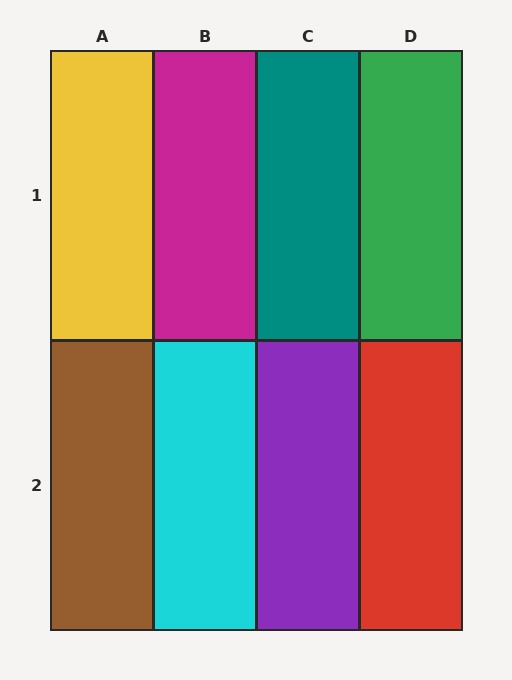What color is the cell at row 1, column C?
Teal.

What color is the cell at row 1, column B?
Magenta.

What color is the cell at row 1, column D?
Green.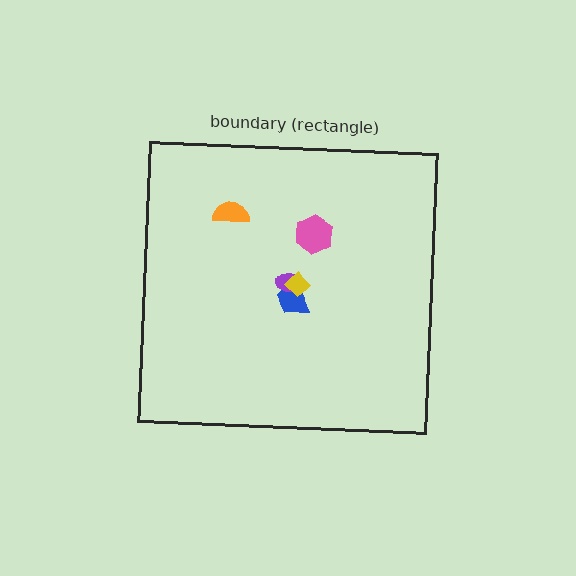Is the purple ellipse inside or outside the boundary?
Inside.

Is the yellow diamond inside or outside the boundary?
Inside.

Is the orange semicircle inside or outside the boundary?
Inside.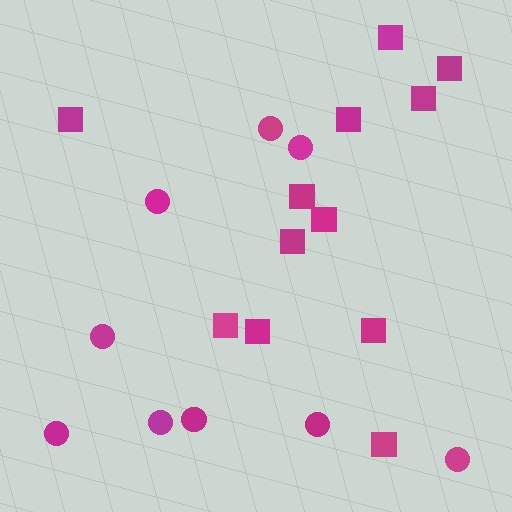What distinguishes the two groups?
There are 2 groups: one group of circles (9) and one group of squares (12).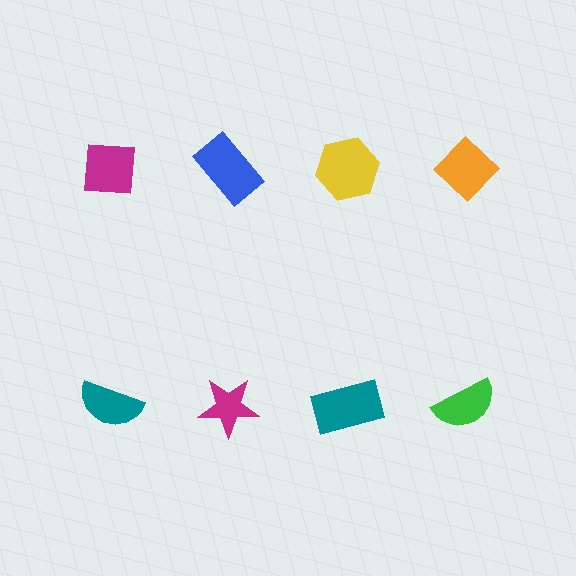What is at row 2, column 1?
A teal semicircle.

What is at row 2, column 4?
A green semicircle.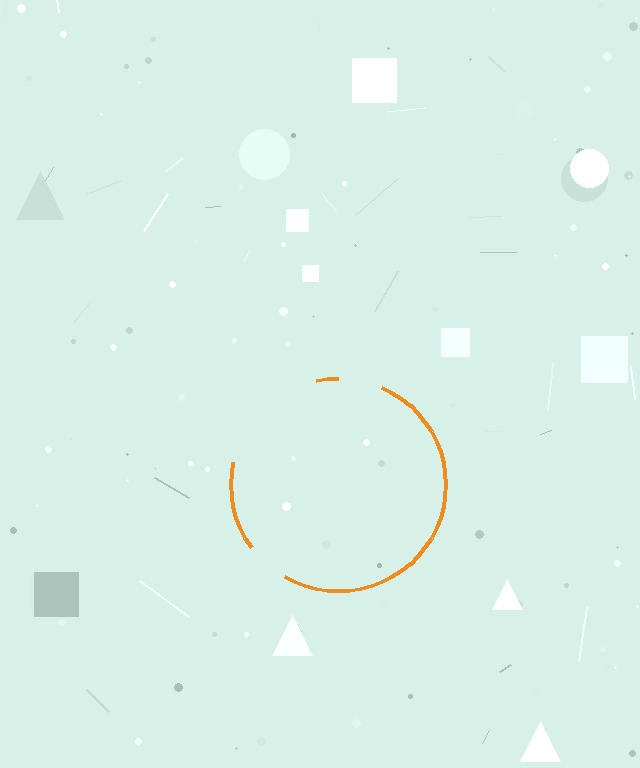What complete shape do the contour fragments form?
The contour fragments form a circle.